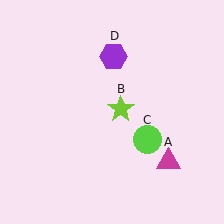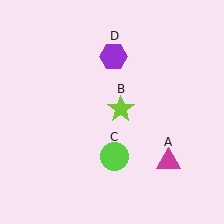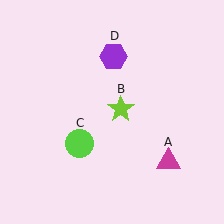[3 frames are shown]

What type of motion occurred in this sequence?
The lime circle (object C) rotated clockwise around the center of the scene.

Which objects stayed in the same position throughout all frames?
Magenta triangle (object A) and lime star (object B) and purple hexagon (object D) remained stationary.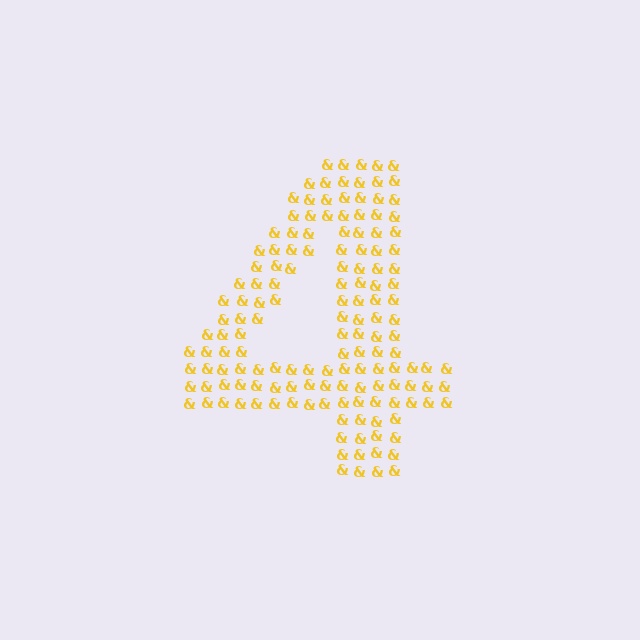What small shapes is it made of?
It is made of small ampersands.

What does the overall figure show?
The overall figure shows the digit 4.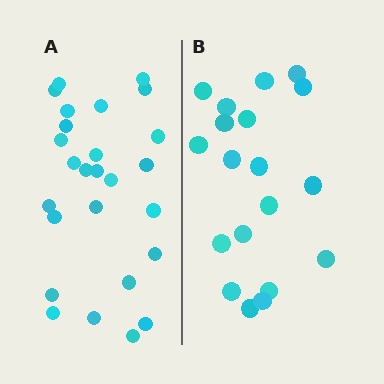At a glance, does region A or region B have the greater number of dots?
Region A (the left region) has more dots.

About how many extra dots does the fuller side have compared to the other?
Region A has roughly 8 or so more dots than region B.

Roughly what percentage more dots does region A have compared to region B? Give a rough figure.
About 35% more.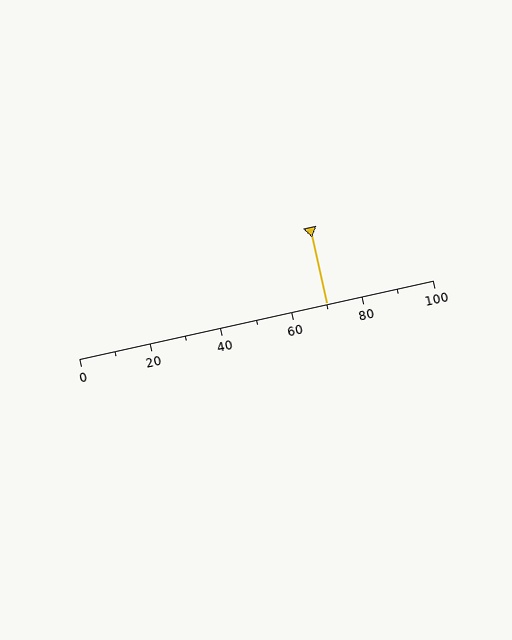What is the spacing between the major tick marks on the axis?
The major ticks are spaced 20 apart.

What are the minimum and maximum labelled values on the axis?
The axis runs from 0 to 100.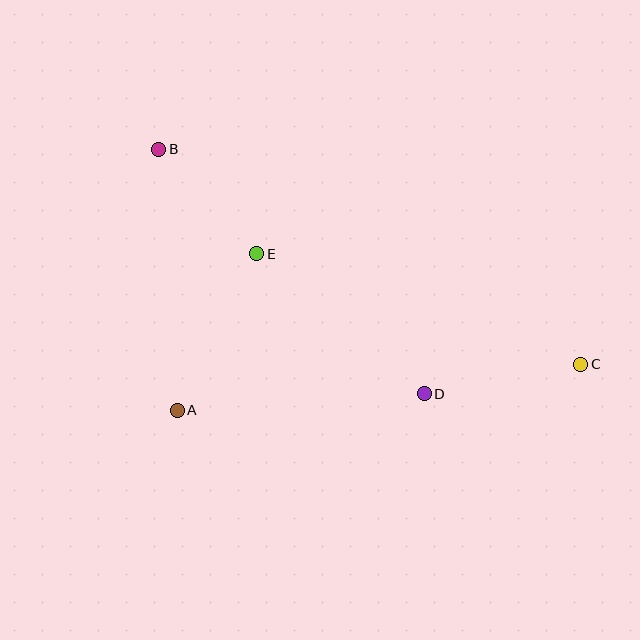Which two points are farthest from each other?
Points B and C are farthest from each other.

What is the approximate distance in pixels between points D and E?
The distance between D and E is approximately 218 pixels.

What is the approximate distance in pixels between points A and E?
The distance between A and E is approximately 176 pixels.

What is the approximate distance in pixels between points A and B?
The distance between A and B is approximately 262 pixels.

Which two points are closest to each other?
Points B and E are closest to each other.